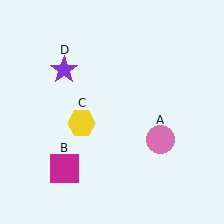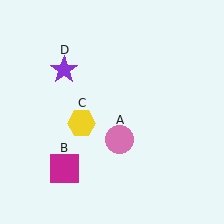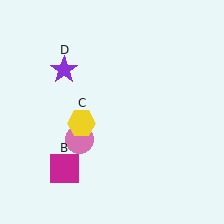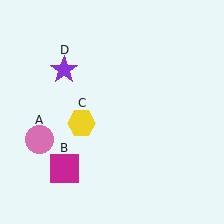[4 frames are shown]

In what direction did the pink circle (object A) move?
The pink circle (object A) moved left.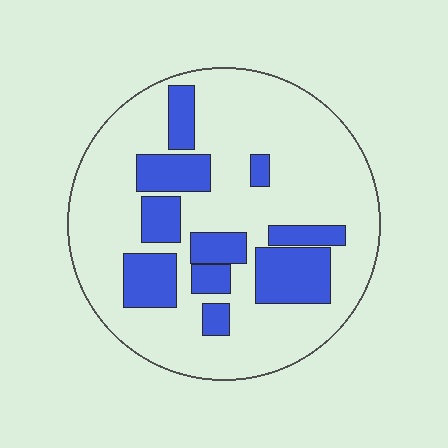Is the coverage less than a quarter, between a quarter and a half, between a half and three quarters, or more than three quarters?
Between a quarter and a half.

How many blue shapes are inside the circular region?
10.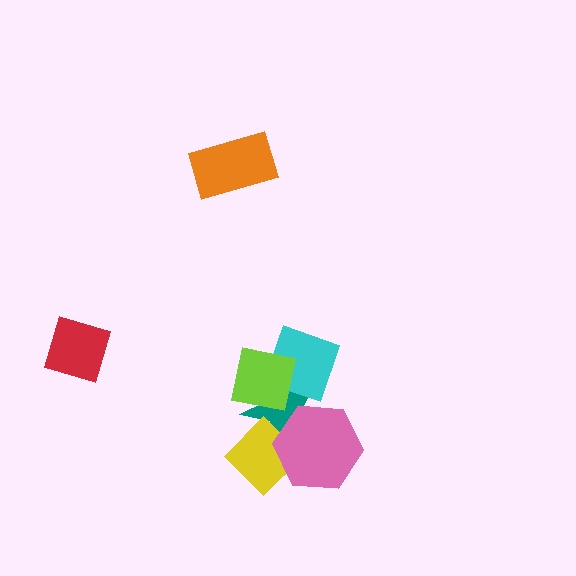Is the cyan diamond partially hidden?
Yes, it is partially covered by another shape.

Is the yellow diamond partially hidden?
Yes, it is partially covered by another shape.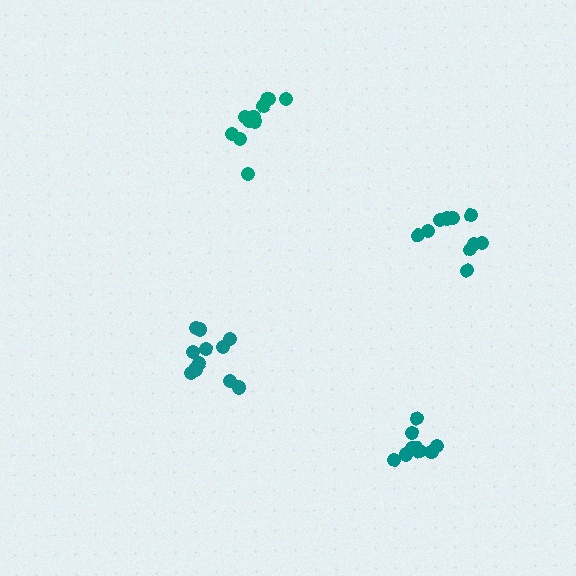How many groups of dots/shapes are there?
There are 4 groups.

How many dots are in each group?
Group 1: 11 dots, Group 2: 9 dots, Group 3: 10 dots, Group 4: 11 dots (41 total).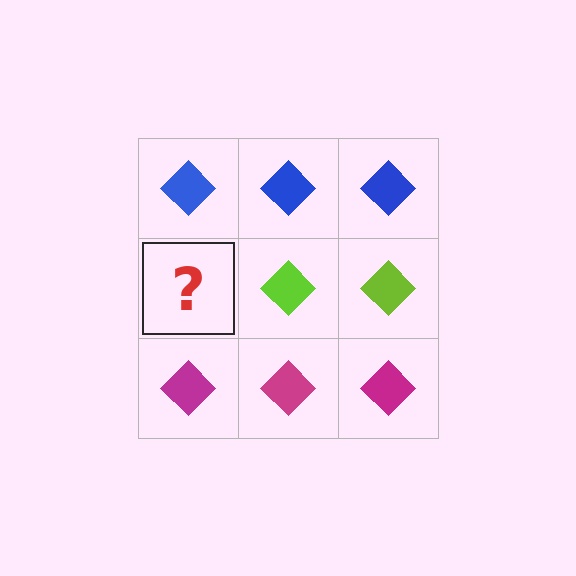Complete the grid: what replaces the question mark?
The question mark should be replaced with a lime diamond.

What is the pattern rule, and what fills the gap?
The rule is that each row has a consistent color. The gap should be filled with a lime diamond.